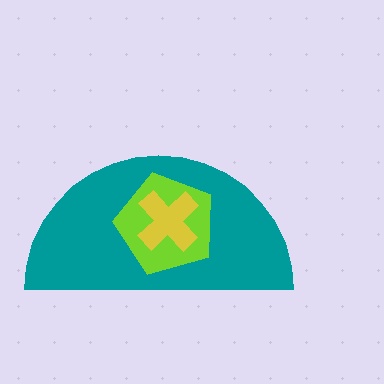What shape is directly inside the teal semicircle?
The lime pentagon.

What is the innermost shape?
The yellow cross.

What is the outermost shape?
The teal semicircle.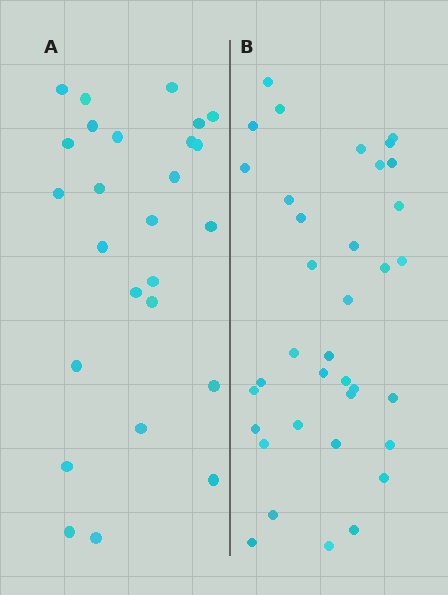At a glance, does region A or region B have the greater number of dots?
Region B (the right region) has more dots.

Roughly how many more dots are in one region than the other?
Region B has roughly 10 or so more dots than region A.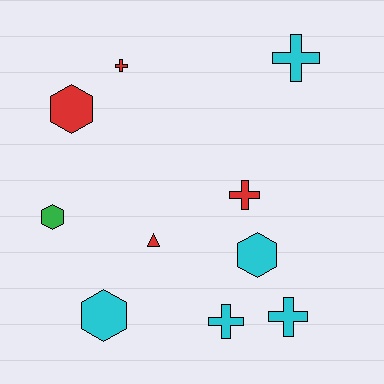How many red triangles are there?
There is 1 red triangle.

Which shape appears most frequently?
Cross, with 5 objects.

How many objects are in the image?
There are 10 objects.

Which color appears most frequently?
Cyan, with 5 objects.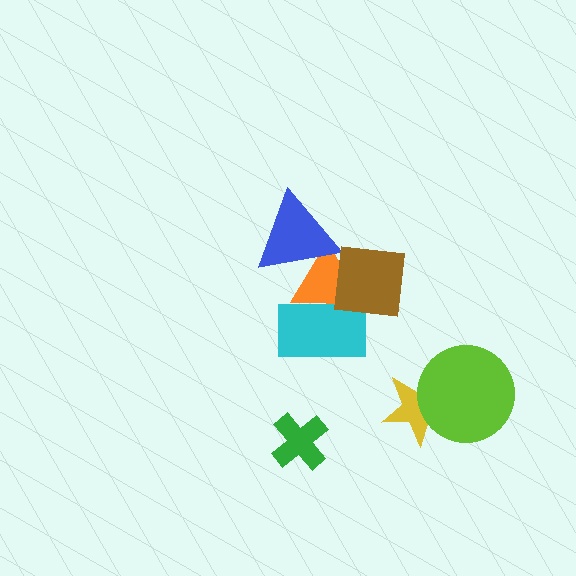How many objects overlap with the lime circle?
1 object overlaps with the lime circle.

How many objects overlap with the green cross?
0 objects overlap with the green cross.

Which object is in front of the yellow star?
The lime circle is in front of the yellow star.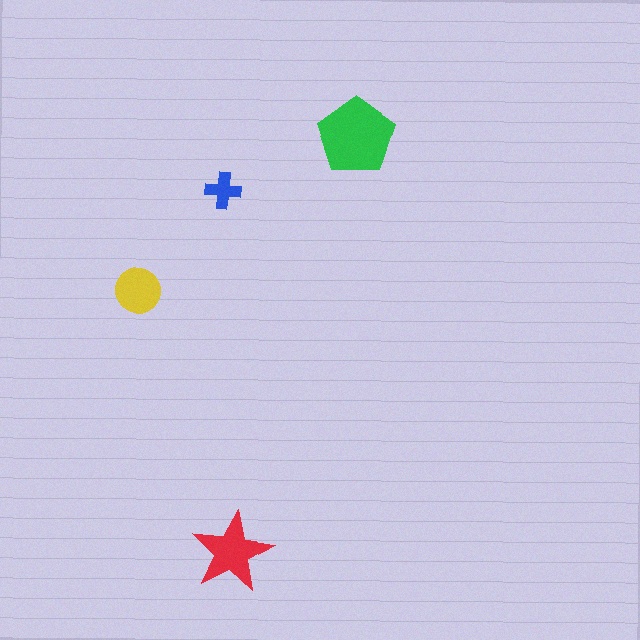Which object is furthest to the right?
The green pentagon is rightmost.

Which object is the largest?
The green pentagon.